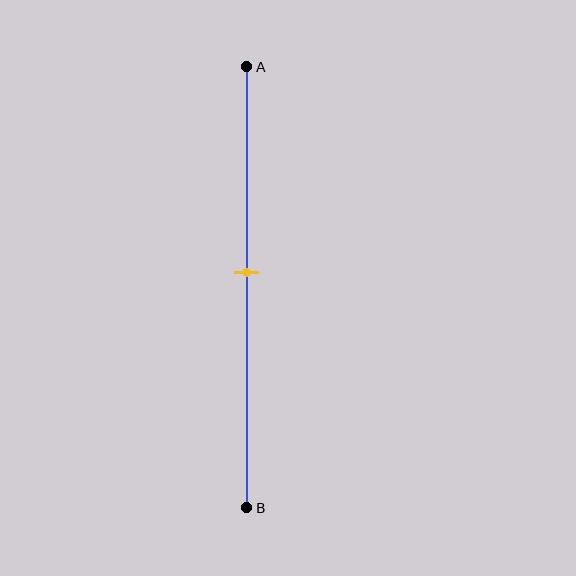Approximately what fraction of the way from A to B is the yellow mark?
The yellow mark is approximately 45% of the way from A to B.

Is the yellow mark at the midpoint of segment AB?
No, the mark is at about 45% from A, not at the 50% midpoint.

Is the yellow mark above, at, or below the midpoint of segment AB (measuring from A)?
The yellow mark is above the midpoint of segment AB.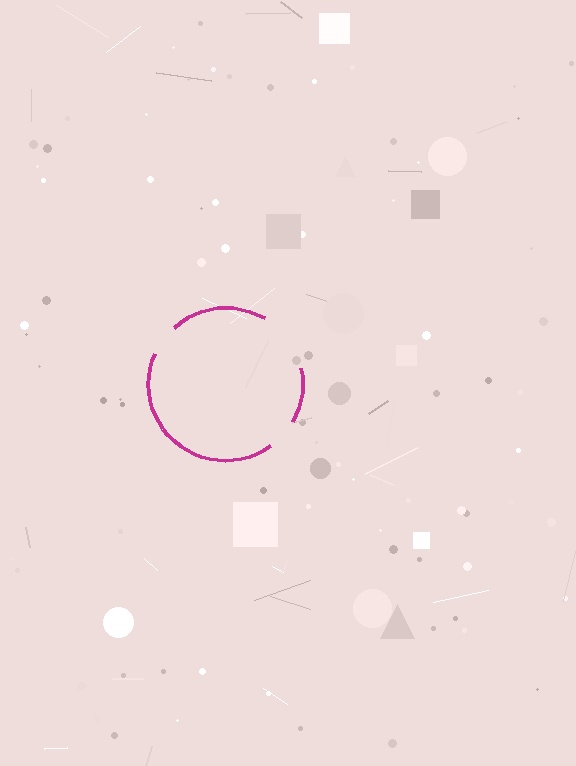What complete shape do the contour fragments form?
The contour fragments form a circle.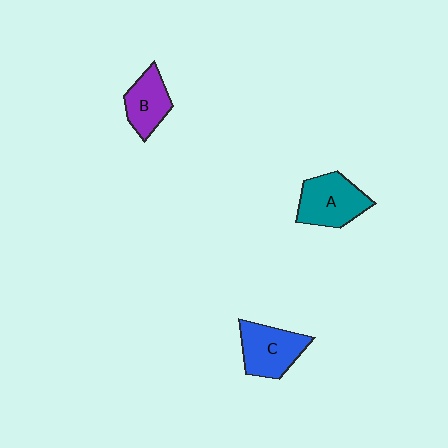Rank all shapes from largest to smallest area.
From largest to smallest: A (teal), C (blue), B (purple).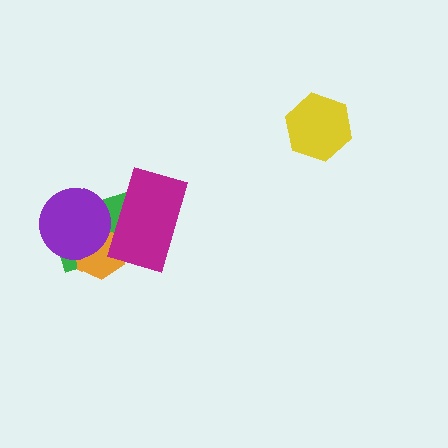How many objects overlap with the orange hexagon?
3 objects overlap with the orange hexagon.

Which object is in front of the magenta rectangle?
The purple circle is in front of the magenta rectangle.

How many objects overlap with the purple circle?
3 objects overlap with the purple circle.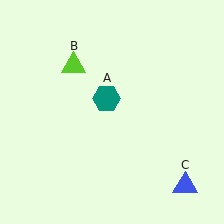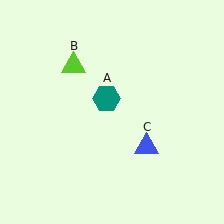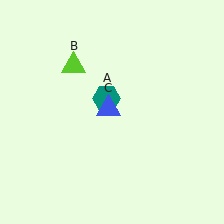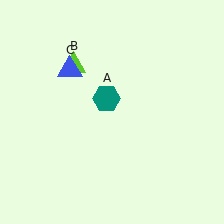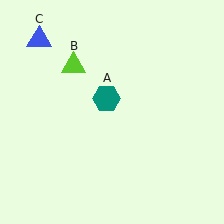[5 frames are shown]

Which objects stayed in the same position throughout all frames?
Teal hexagon (object A) and lime triangle (object B) remained stationary.